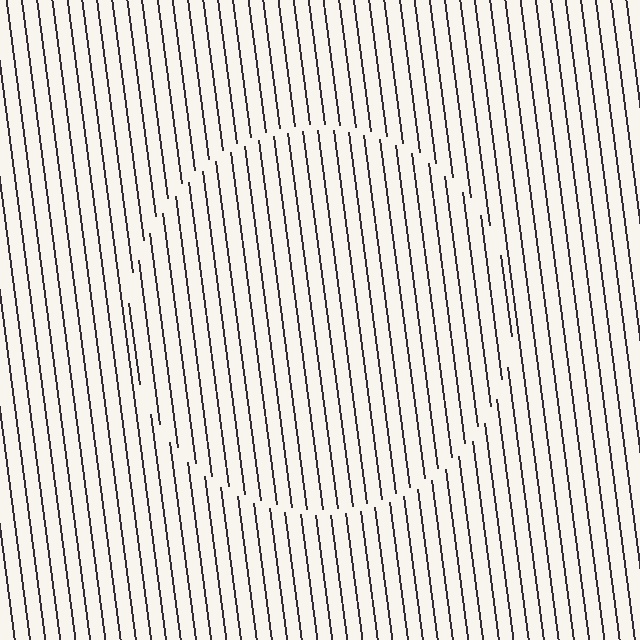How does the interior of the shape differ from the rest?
The interior of the shape contains the same grating, shifted by half a period — the contour is defined by the phase discontinuity where line-ends from the inner and outer gratings abut.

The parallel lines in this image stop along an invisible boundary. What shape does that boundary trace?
An illusory circle. The interior of the shape contains the same grating, shifted by half a period — the contour is defined by the phase discontinuity where line-ends from the inner and outer gratings abut.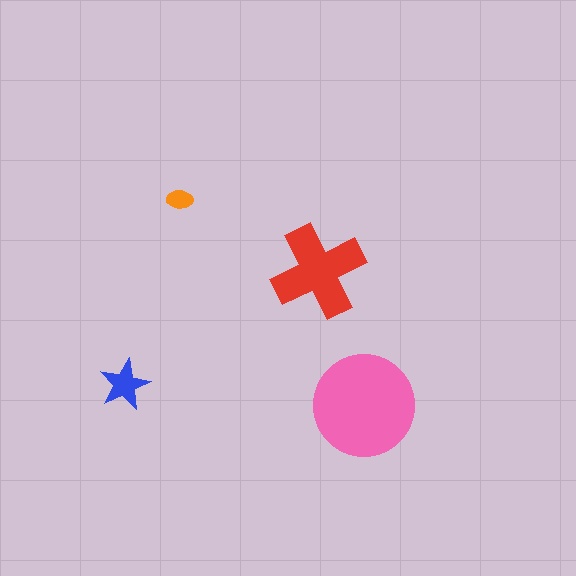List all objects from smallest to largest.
The orange ellipse, the blue star, the red cross, the pink circle.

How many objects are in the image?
There are 4 objects in the image.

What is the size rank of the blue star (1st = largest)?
3rd.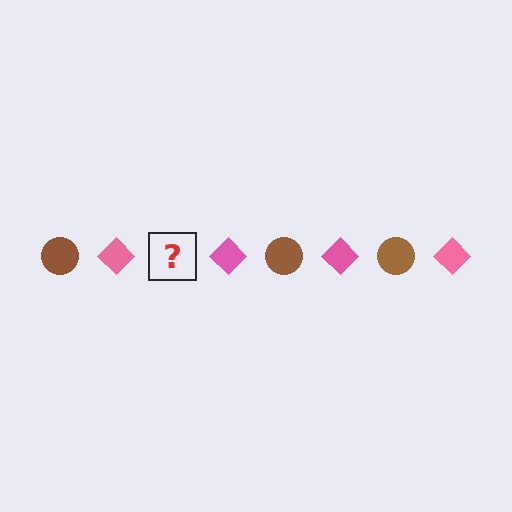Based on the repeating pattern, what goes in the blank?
The blank should be a brown circle.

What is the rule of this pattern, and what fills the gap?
The rule is that the pattern alternates between brown circle and pink diamond. The gap should be filled with a brown circle.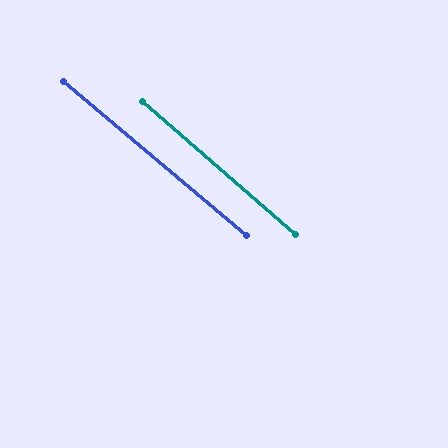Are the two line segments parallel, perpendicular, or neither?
Parallel — their directions differ by only 0.7°.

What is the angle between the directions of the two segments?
Approximately 1 degree.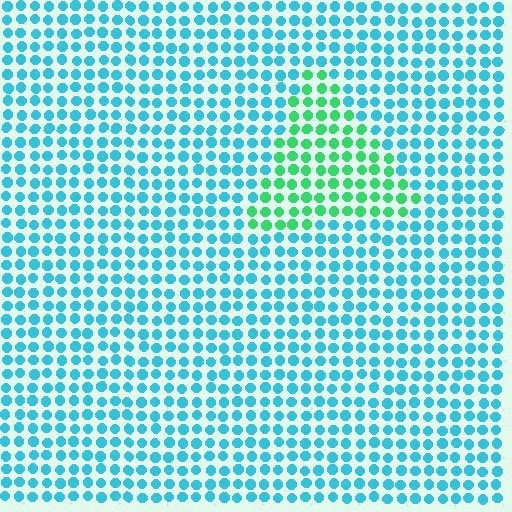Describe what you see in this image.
The image is filled with small cyan elements in a uniform arrangement. A triangle-shaped region is visible where the elements are tinted to a slightly different hue, forming a subtle color boundary.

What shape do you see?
I see a triangle.